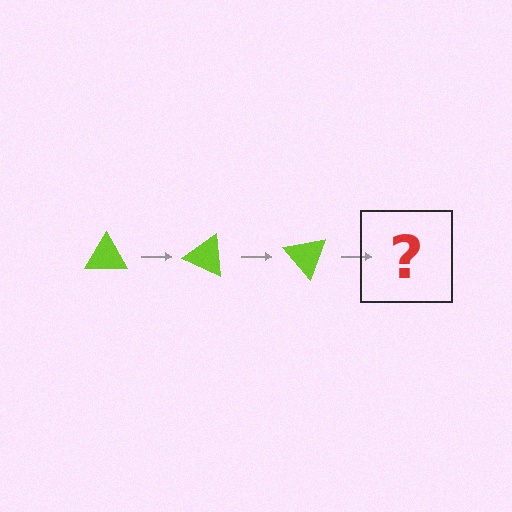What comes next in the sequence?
The next element should be a lime triangle rotated 75 degrees.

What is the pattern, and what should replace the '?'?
The pattern is that the triangle rotates 25 degrees each step. The '?' should be a lime triangle rotated 75 degrees.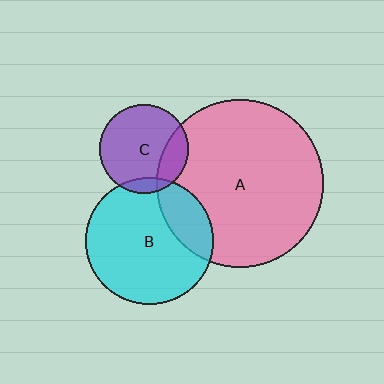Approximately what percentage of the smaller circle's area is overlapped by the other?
Approximately 20%.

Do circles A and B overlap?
Yes.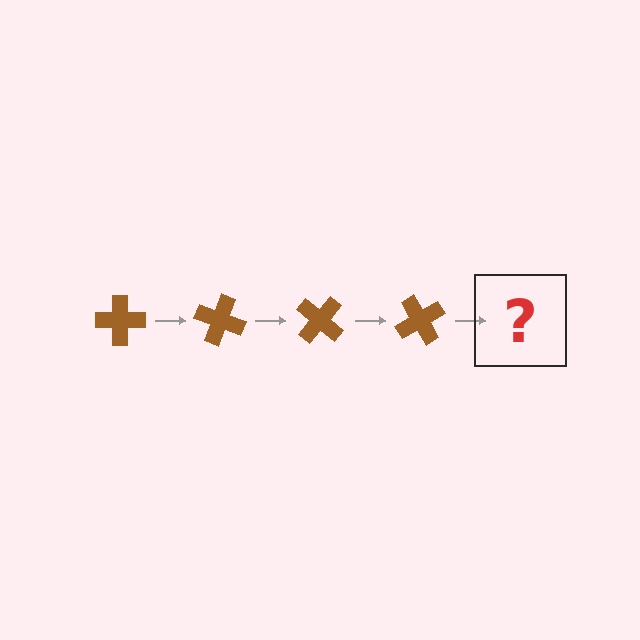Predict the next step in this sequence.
The next step is a brown cross rotated 80 degrees.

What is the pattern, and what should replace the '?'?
The pattern is that the cross rotates 20 degrees each step. The '?' should be a brown cross rotated 80 degrees.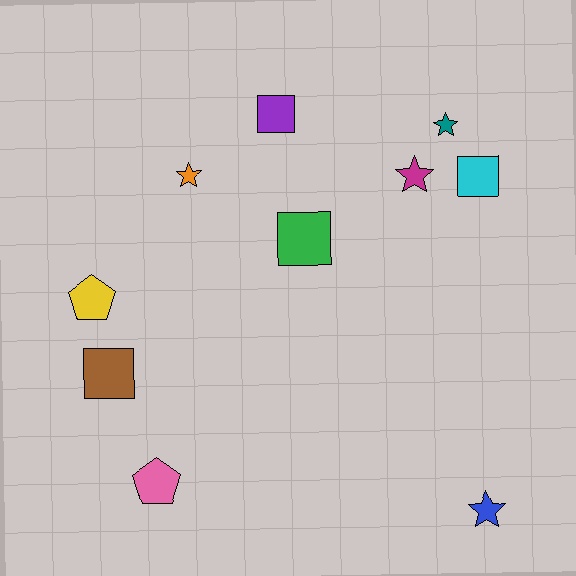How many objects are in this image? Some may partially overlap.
There are 10 objects.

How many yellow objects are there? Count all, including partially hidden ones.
There is 1 yellow object.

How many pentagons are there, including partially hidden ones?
There are 2 pentagons.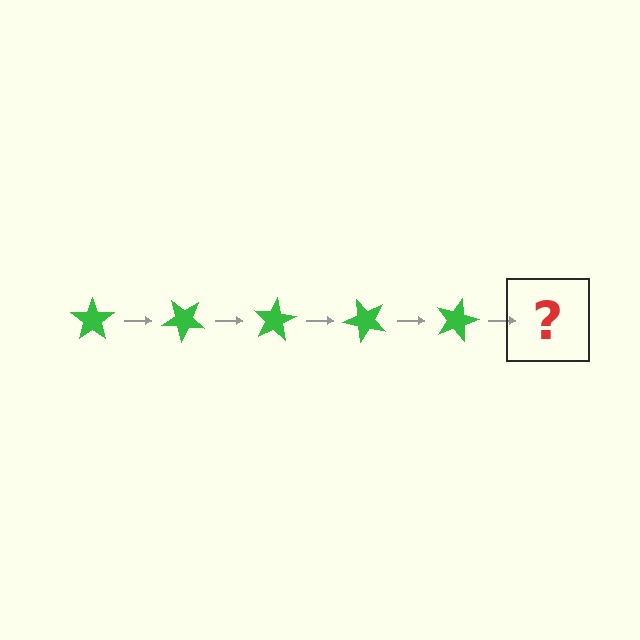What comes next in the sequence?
The next element should be a green star rotated 200 degrees.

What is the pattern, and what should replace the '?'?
The pattern is that the star rotates 40 degrees each step. The '?' should be a green star rotated 200 degrees.